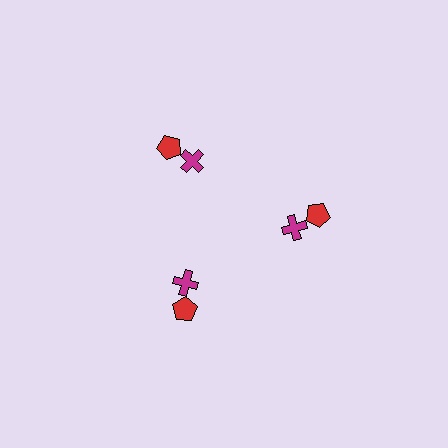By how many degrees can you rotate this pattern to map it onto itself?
The pattern maps onto itself every 120 degrees of rotation.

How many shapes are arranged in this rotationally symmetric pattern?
There are 6 shapes, arranged in 3 groups of 2.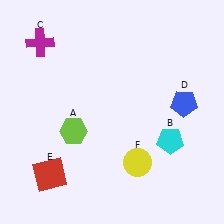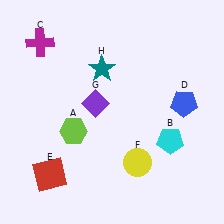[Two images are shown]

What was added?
A purple diamond (G), a teal star (H) were added in Image 2.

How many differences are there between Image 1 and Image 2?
There are 2 differences between the two images.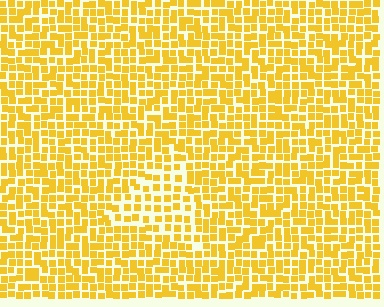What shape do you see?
I see a triangle.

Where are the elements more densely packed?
The elements are more densely packed outside the triangle boundary.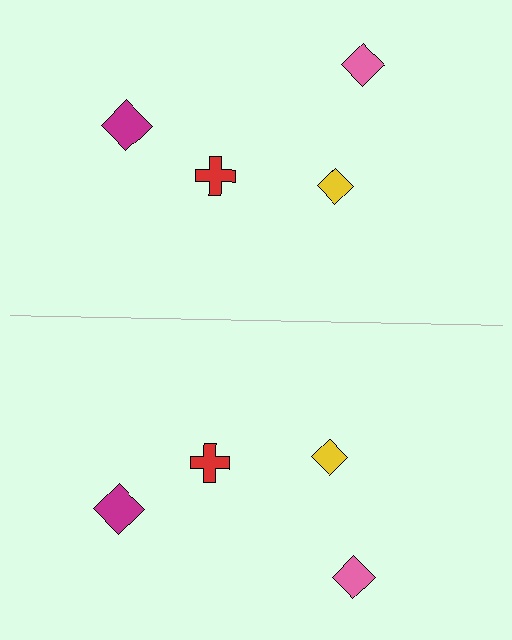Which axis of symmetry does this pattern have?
The pattern has a horizontal axis of symmetry running through the center of the image.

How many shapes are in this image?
There are 8 shapes in this image.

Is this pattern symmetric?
Yes, this pattern has bilateral (reflection) symmetry.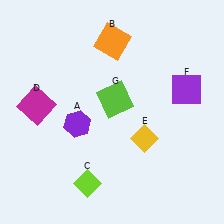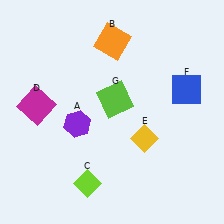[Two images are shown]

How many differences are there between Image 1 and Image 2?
There is 1 difference between the two images.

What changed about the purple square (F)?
In Image 1, F is purple. In Image 2, it changed to blue.